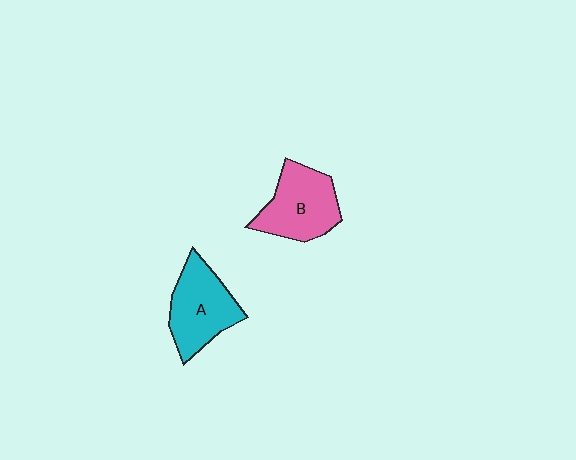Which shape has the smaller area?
Shape B (pink).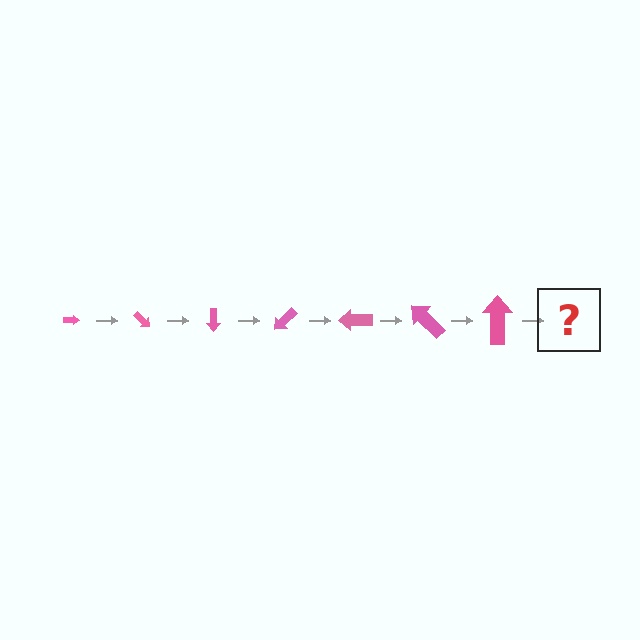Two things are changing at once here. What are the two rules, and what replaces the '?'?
The two rules are that the arrow grows larger each step and it rotates 45 degrees each step. The '?' should be an arrow, larger than the previous one and rotated 315 degrees from the start.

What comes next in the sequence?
The next element should be an arrow, larger than the previous one and rotated 315 degrees from the start.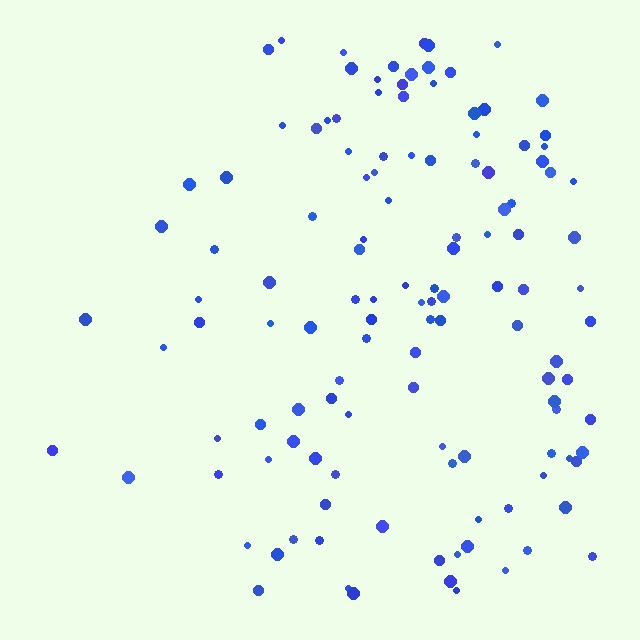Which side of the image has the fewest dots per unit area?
The left.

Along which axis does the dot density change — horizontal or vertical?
Horizontal.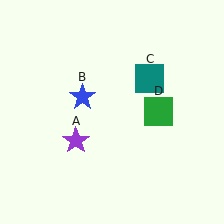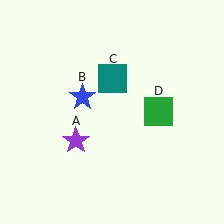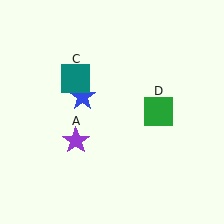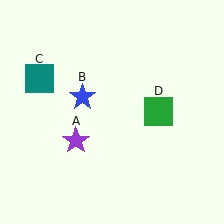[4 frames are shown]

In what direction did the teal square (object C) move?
The teal square (object C) moved left.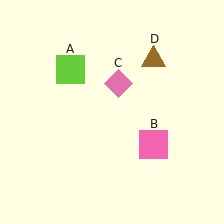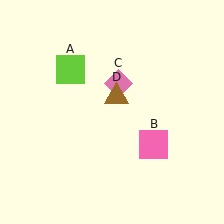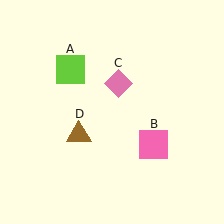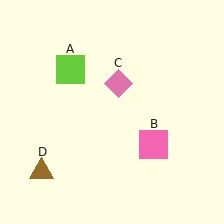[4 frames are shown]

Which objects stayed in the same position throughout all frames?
Lime square (object A) and pink square (object B) and pink diamond (object C) remained stationary.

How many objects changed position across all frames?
1 object changed position: brown triangle (object D).